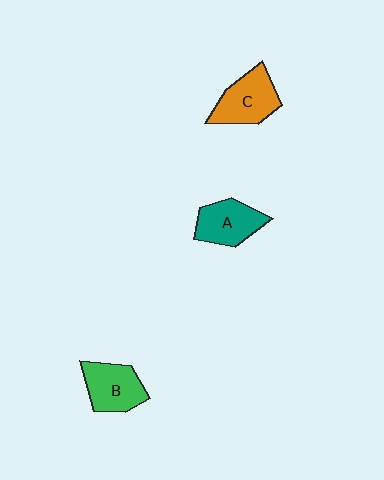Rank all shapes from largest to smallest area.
From largest to smallest: C (orange), B (green), A (teal).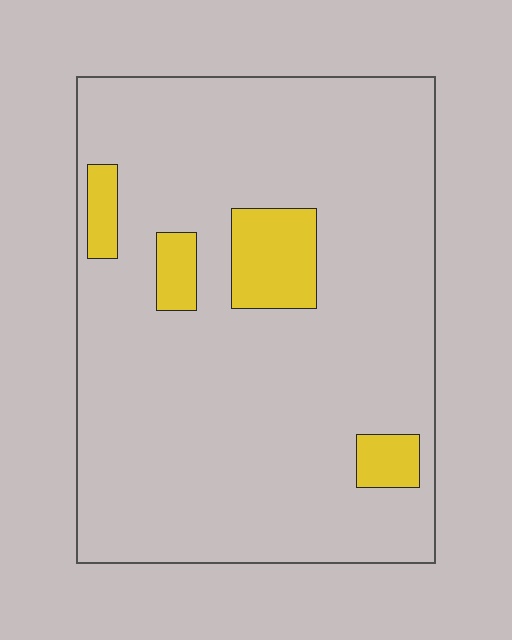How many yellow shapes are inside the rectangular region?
4.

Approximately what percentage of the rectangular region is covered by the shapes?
Approximately 10%.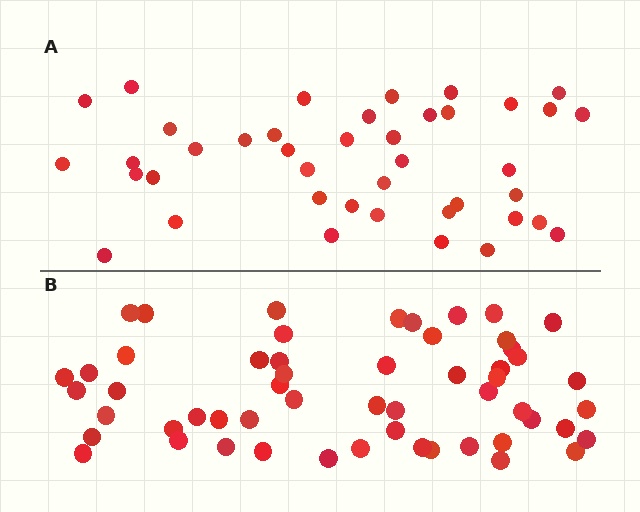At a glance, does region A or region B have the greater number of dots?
Region B (the bottom region) has more dots.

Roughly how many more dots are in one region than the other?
Region B has approximately 15 more dots than region A.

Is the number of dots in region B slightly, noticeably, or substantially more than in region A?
Region B has noticeably more, but not dramatically so. The ratio is roughly 1.3 to 1.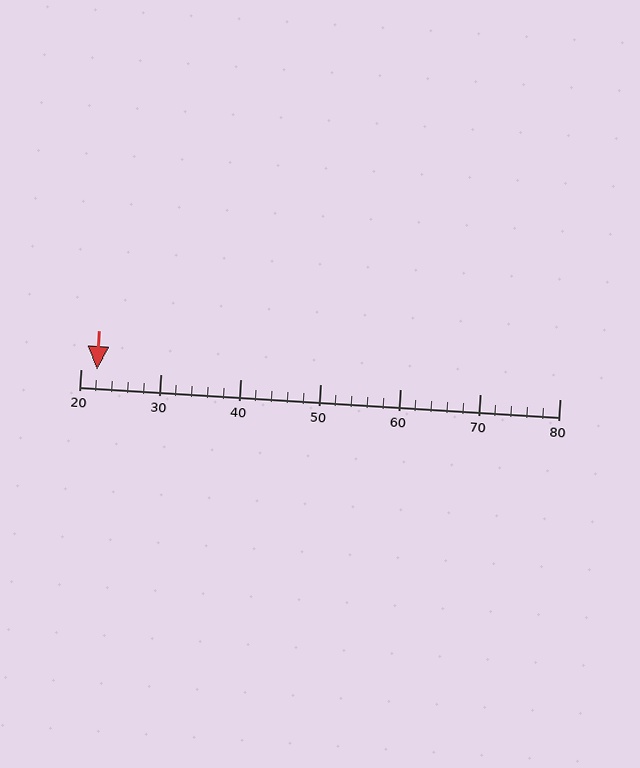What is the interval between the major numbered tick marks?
The major tick marks are spaced 10 units apart.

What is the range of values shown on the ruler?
The ruler shows values from 20 to 80.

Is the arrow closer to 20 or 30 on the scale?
The arrow is closer to 20.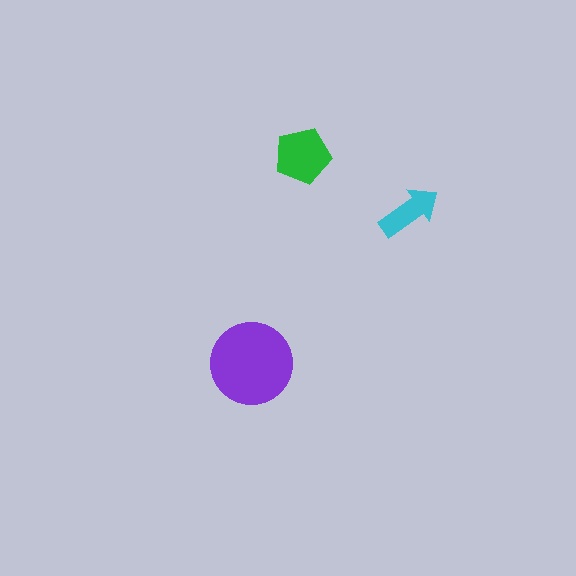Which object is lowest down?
The purple circle is bottommost.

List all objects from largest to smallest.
The purple circle, the green pentagon, the cyan arrow.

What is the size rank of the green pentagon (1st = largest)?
2nd.